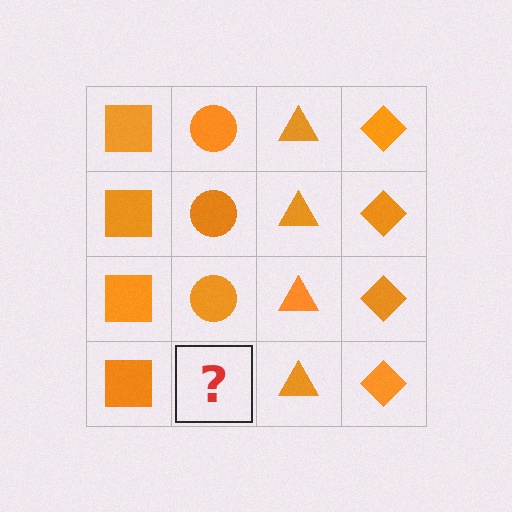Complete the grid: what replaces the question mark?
The question mark should be replaced with an orange circle.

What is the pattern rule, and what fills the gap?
The rule is that each column has a consistent shape. The gap should be filled with an orange circle.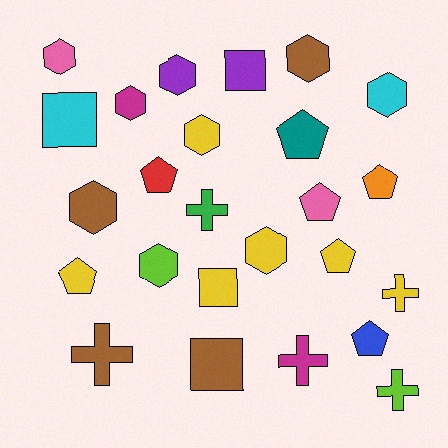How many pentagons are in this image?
There are 7 pentagons.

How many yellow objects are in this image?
There are 6 yellow objects.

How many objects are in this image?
There are 25 objects.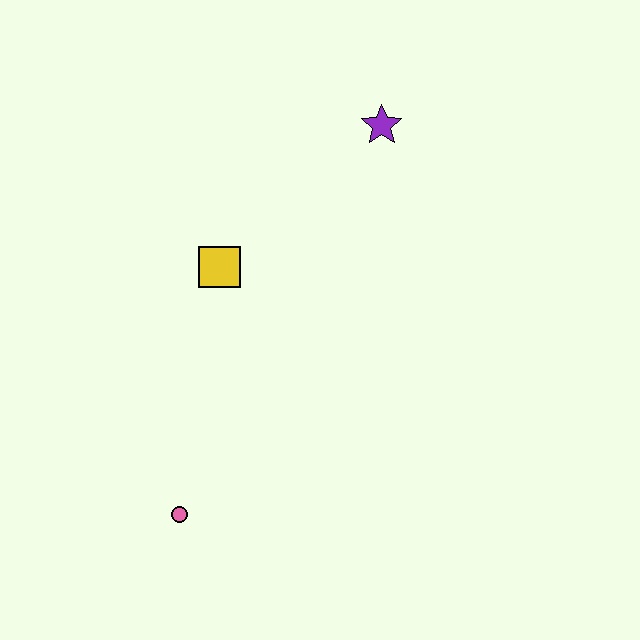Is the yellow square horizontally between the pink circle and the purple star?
Yes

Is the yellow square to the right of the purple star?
No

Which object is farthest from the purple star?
The pink circle is farthest from the purple star.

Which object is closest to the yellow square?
The purple star is closest to the yellow square.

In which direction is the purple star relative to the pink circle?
The purple star is above the pink circle.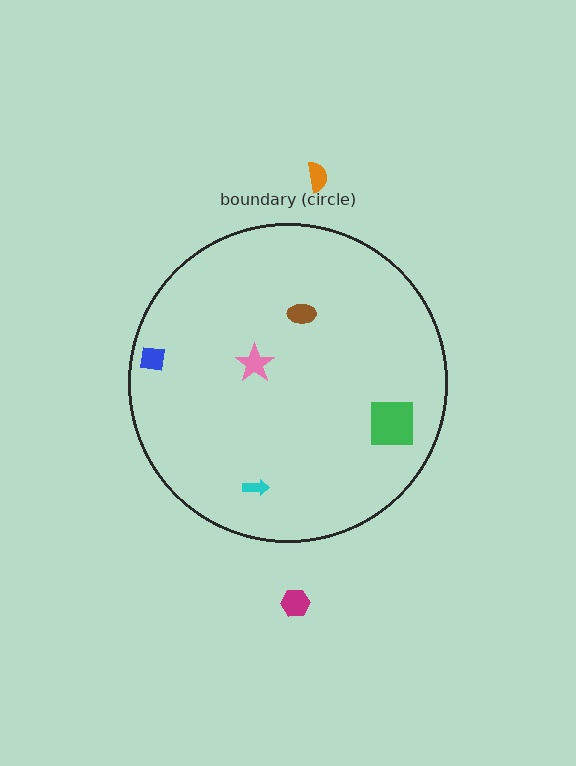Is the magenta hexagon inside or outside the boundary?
Outside.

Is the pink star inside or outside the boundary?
Inside.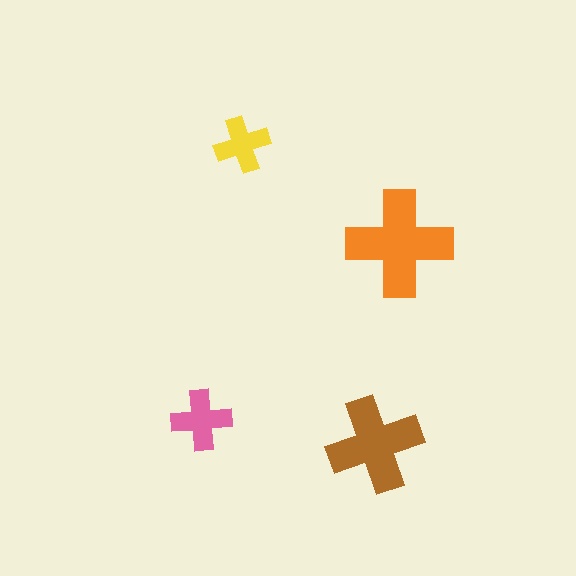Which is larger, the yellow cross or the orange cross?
The orange one.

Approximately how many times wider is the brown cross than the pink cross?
About 1.5 times wider.